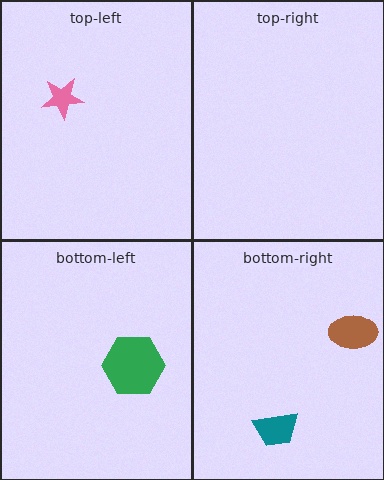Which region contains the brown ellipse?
The bottom-right region.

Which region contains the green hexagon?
The bottom-left region.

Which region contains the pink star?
The top-left region.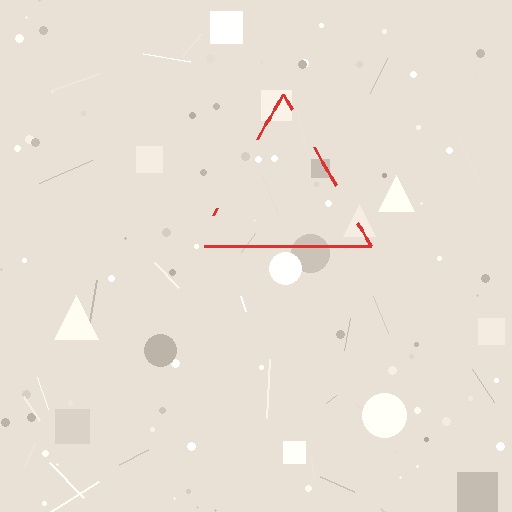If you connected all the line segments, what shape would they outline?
They would outline a triangle.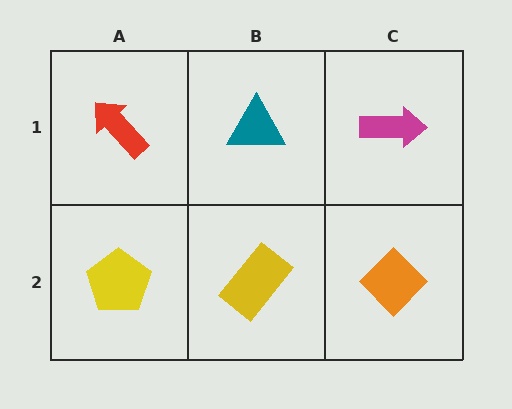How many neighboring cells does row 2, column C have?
2.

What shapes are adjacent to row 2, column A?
A red arrow (row 1, column A), a yellow rectangle (row 2, column B).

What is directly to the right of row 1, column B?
A magenta arrow.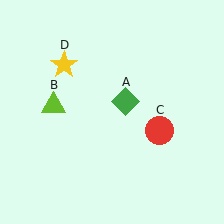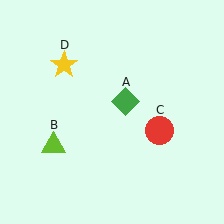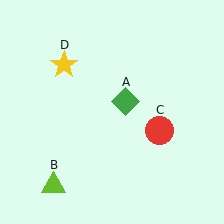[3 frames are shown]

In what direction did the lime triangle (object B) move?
The lime triangle (object B) moved down.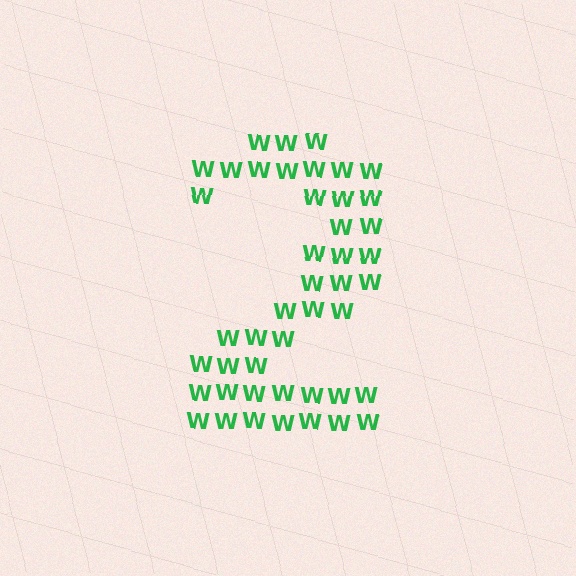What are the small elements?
The small elements are letter W's.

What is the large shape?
The large shape is the digit 2.